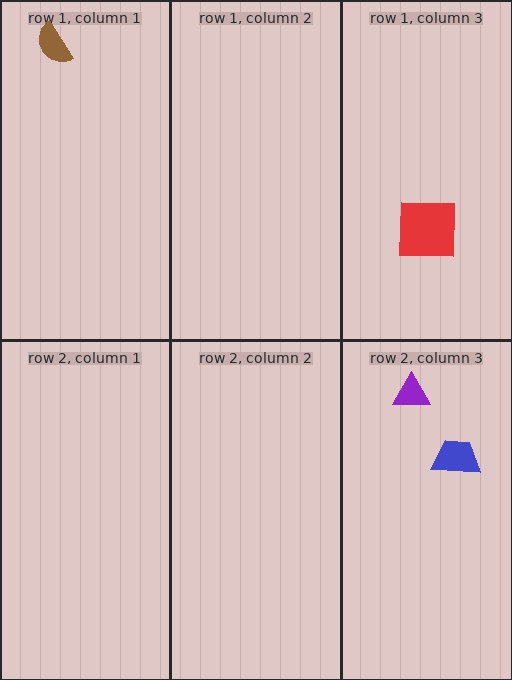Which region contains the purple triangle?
The row 2, column 3 region.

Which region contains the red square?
The row 1, column 3 region.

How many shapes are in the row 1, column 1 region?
1.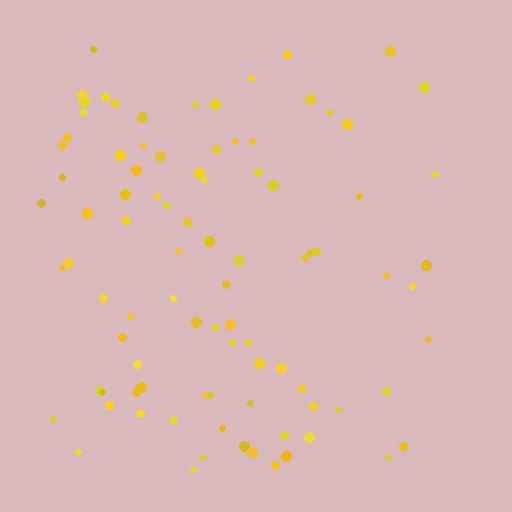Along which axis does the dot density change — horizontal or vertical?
Horizontal.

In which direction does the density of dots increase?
From right to left, with the left side densest.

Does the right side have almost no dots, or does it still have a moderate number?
Still a moderate number, just noticeably fewer than the left.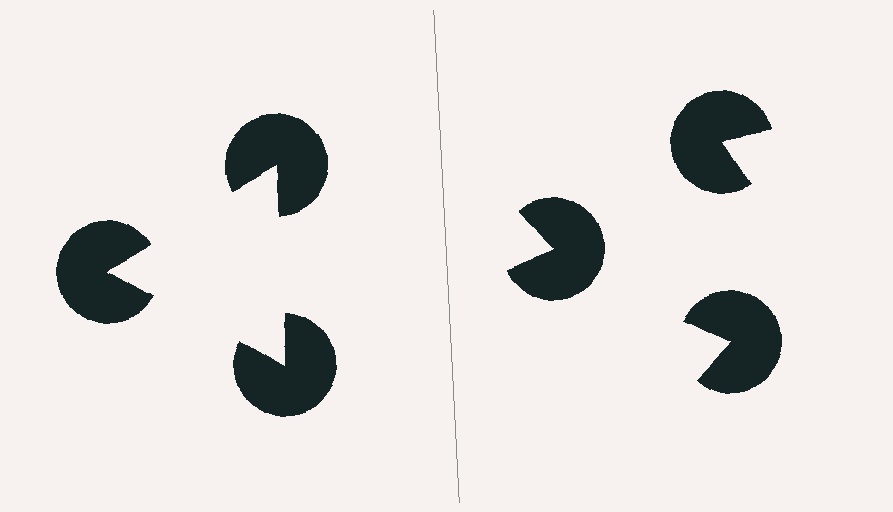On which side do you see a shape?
An illusory triangle appears on the left side. On the right side the wedge cuts are rotated, so no coherent shape forms.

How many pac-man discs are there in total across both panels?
6 — 3 on each side.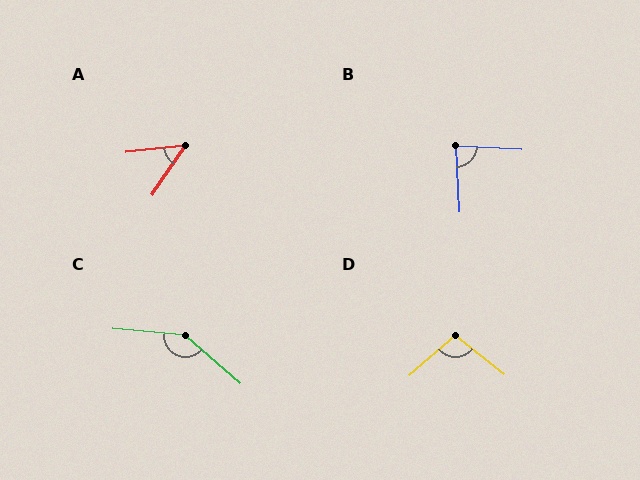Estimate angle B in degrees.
Approximately 84 degrees.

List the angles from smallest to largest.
A (49°), B (84°), D (101°), C (144°).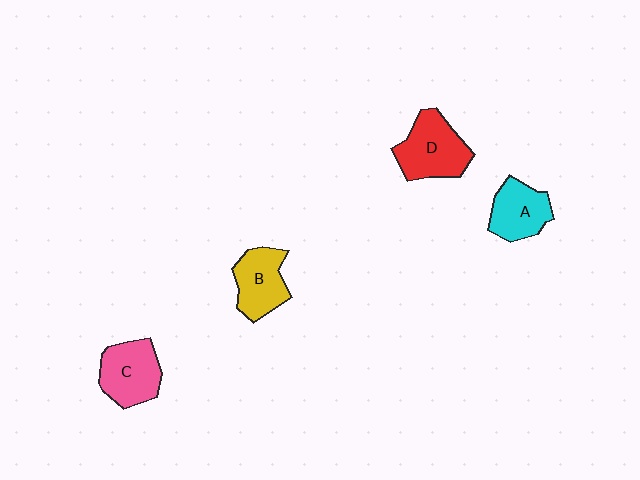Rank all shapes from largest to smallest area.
From largest to smallest: D (red), C (pink), B (yellow), A (cyan).